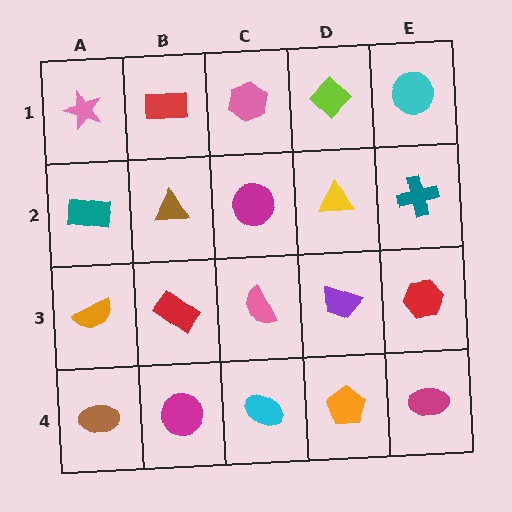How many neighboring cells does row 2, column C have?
4.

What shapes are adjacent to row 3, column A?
A teal rectangle (row 2, column A), a brown ellipse (row 4, column A), a red rectangle (row 3, column B).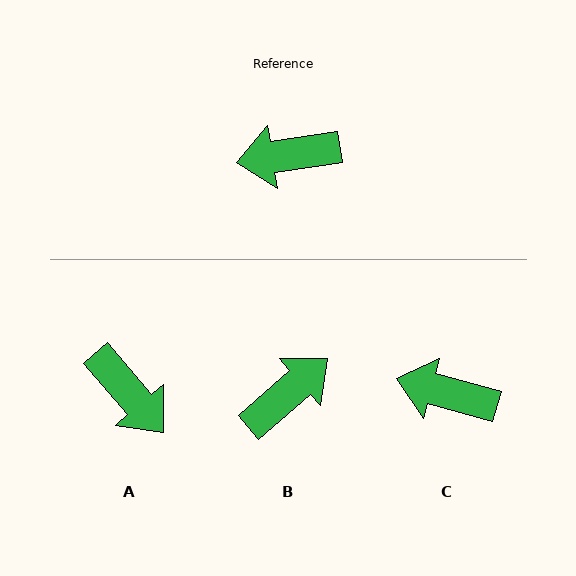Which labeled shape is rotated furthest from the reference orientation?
B, about 147 degrees away.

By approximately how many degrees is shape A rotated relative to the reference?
Approximately 122 degrees counter-clockwise.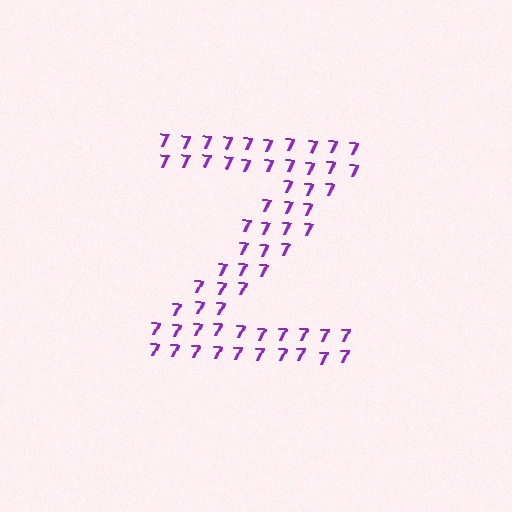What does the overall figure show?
The overall figure shows the letter Z.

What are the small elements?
The small elements are digit 7's.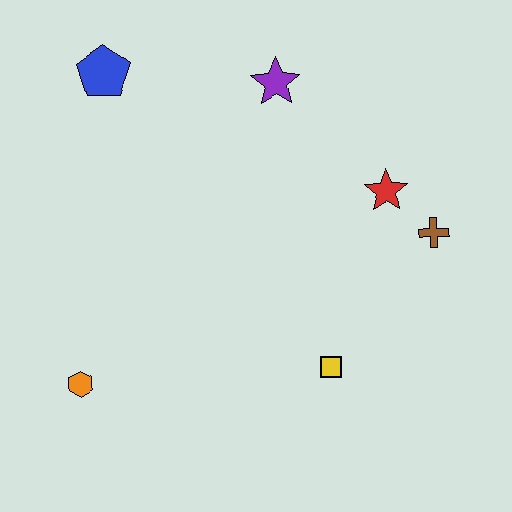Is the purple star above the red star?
Yes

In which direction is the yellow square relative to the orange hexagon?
The yellow square is to the right of the orange hexagon.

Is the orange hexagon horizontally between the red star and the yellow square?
No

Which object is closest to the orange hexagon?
The yellow square is closest to the orange hexagon.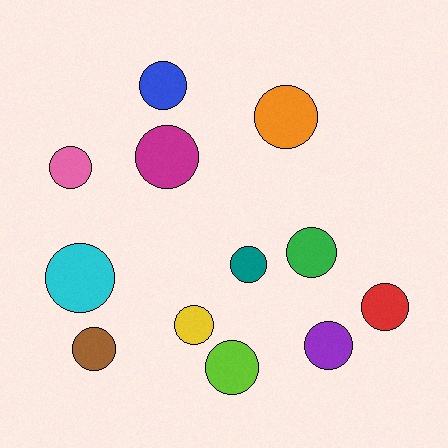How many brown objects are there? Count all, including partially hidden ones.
There is 1 brown object.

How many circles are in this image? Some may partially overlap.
There are 12 circles.